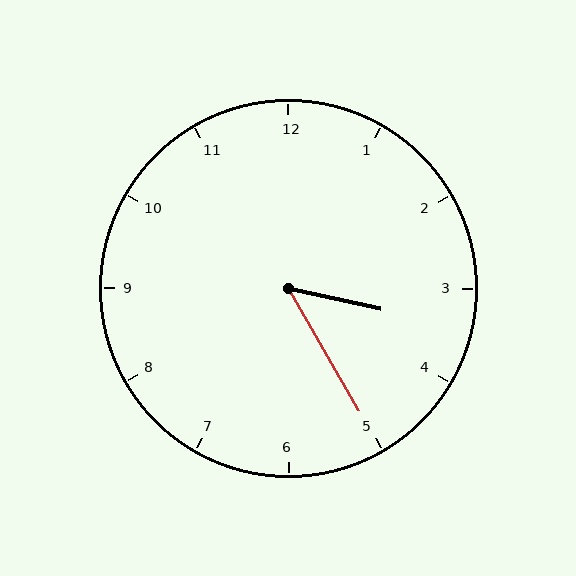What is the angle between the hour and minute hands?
Approximately 48 degrees.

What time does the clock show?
3:25.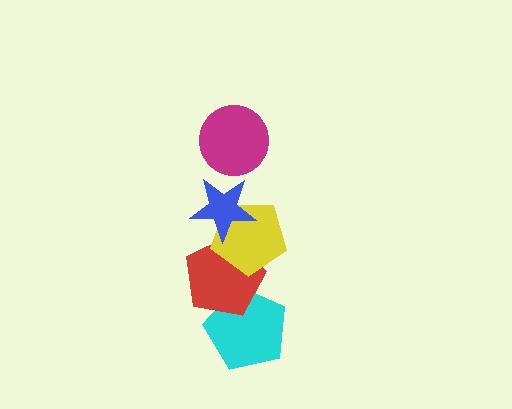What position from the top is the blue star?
The blue star is 2nd from the top.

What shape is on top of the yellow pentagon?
The blue star is on top of the yellow pentagon.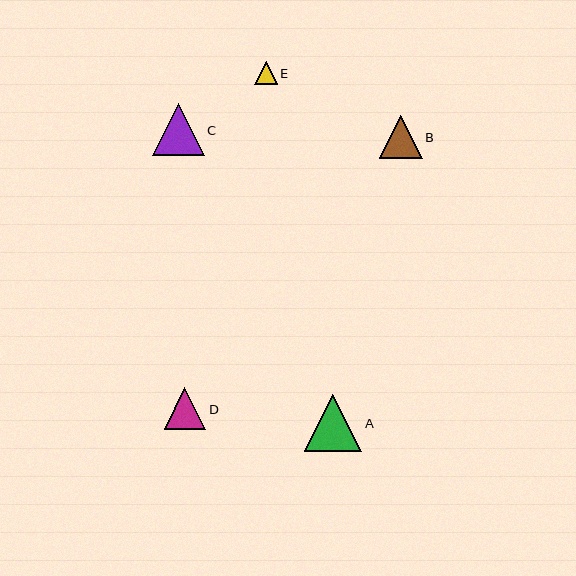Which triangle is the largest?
Triangle A is the largest with a size of approximately 58 pixels.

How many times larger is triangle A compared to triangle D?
Triangle A is approximately 1.4 times the size of triangle D.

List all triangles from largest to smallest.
From largest to smallest: A, C, B, D, E.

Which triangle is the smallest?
Triangle E is the smallest with a size of approximately 22 pixels.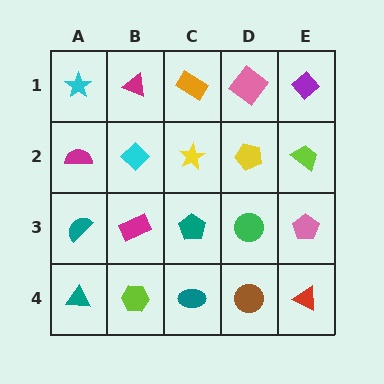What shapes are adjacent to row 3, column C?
A yellow star (row 2, column C), a teal ellipse (row 4, column C), a magenta rectangle (row 3, column B), a green circle (row 3, column D).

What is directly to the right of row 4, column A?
A lime hexagon.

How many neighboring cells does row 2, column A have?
3.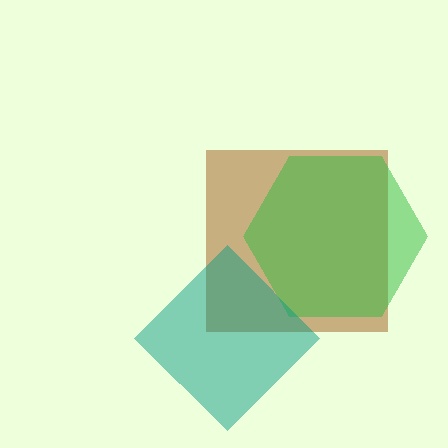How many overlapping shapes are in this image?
There are 3 overlapping shapes in the image.